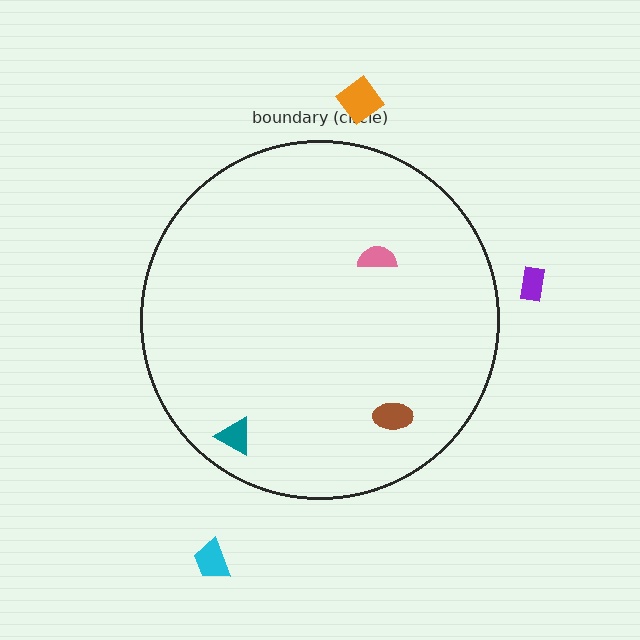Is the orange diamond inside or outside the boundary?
Outside.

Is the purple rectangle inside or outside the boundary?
Outside.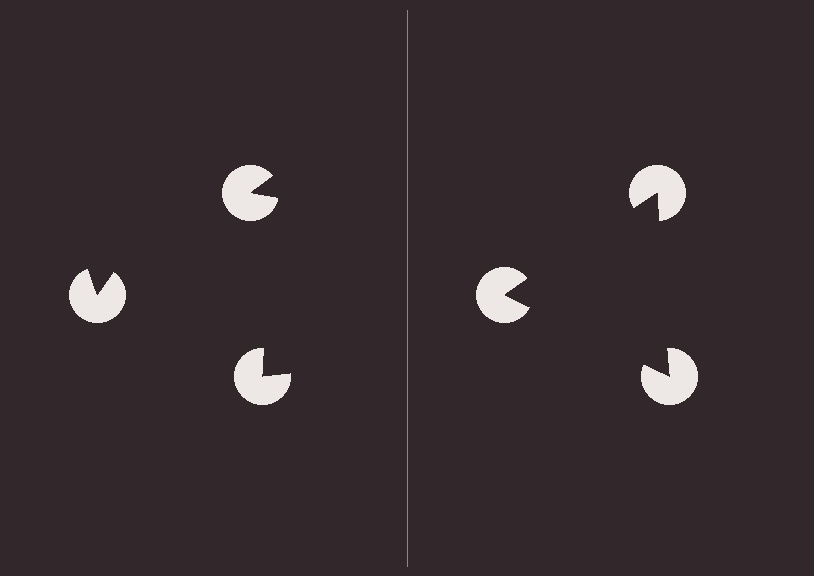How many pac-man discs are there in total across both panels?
6 — 3 on each side.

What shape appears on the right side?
An illusory triangle.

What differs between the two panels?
The pac-man discs are positioned identically on both sides; only the wedge orientations differ. On the right they align to a triangle; on the left they are misaligned.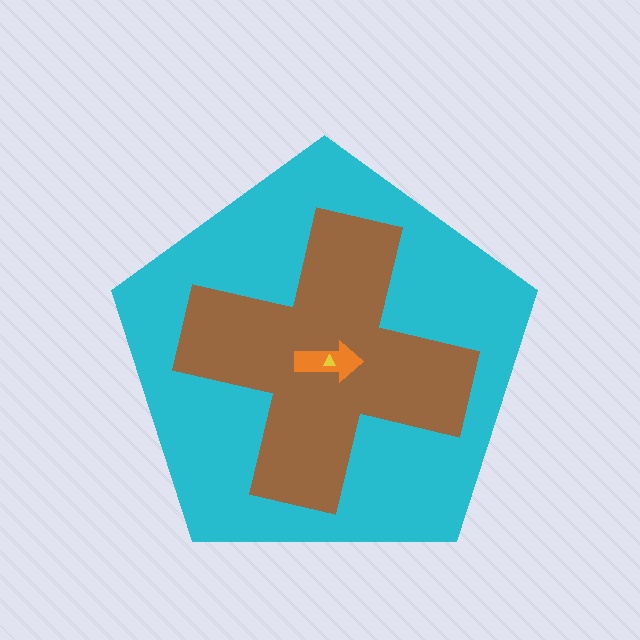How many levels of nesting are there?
4.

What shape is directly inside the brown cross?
The orange arrow.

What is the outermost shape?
The cyan pentagon.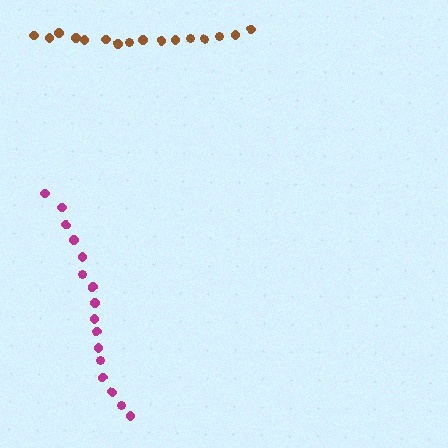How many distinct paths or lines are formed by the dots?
There are 2 distinct paths.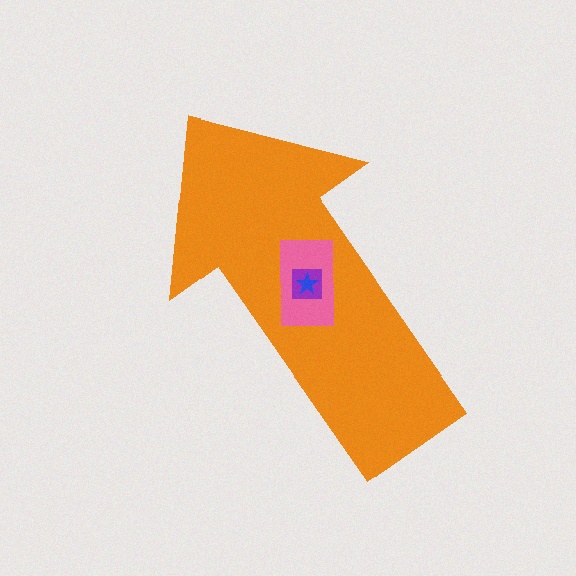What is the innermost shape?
The blue star.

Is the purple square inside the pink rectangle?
Yes.